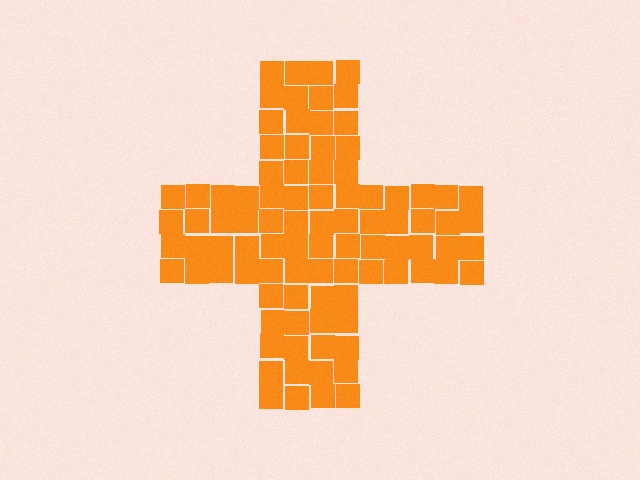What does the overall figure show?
The overall figure shows a cross.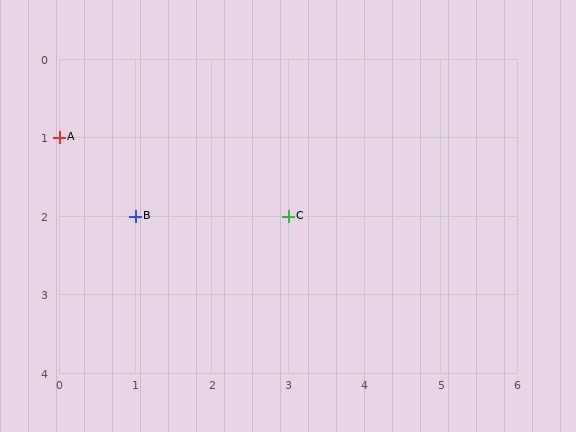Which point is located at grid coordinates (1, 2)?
Point B is at (1, 2).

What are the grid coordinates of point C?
Point C is at grid coordinates (3, 2).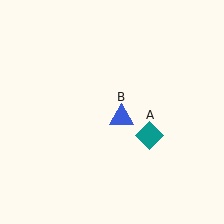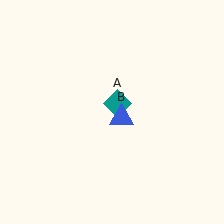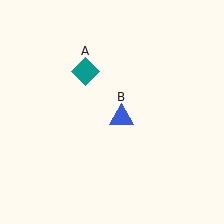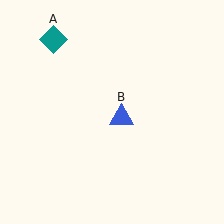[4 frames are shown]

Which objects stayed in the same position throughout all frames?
Blue triangle (object B) remained stationary.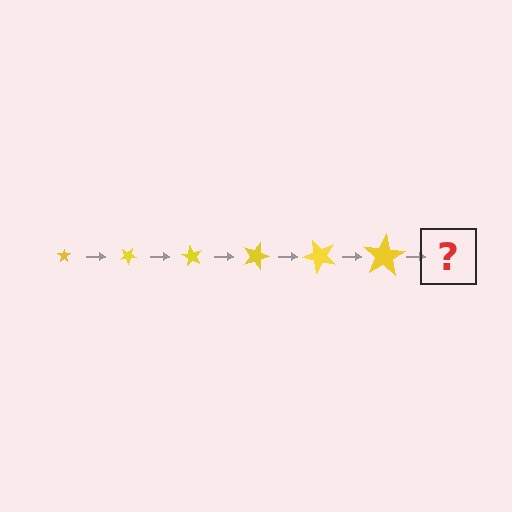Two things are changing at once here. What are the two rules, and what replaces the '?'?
The two rules are that the star grows larger each step and it rotates 30 degrees each step. The '?' should be a star, larger than the previous one and rotated 180 degrees from the start.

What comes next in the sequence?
The next element should be a star, larger than the previous one and rotated 180 degrees from the start.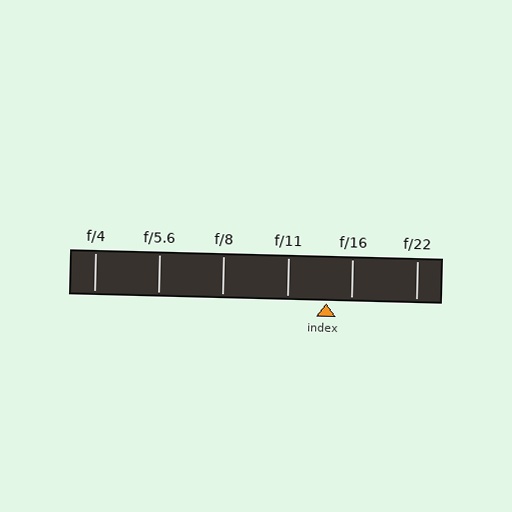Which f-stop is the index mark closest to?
The index mark is closest to f/16.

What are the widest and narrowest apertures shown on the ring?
The widest aperture shown is f/4 and the narrowest is f/22.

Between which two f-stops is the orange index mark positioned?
The index mark is between f/11 and f/16.